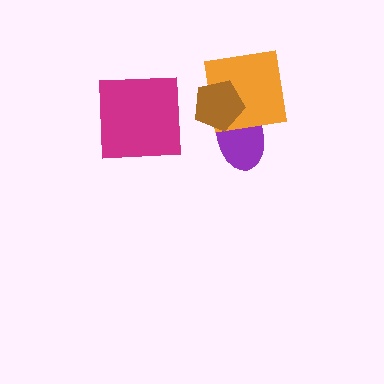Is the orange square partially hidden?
Yes, it is partially covered by another shape.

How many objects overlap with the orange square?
2 objects overlap with the orange square.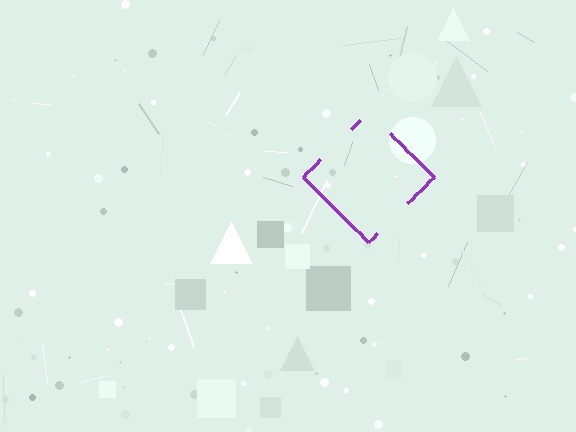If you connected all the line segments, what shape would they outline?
They would outline a diamond.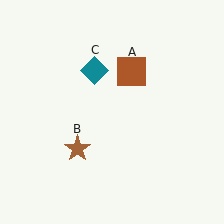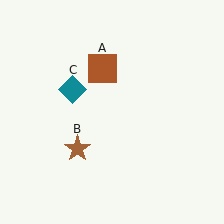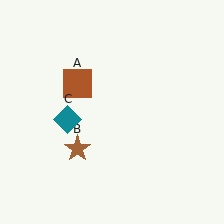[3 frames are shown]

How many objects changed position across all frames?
2 objects changed position: brown square (object A), teal diamond (object C).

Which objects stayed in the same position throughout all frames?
Brown star (object B) remained stationary.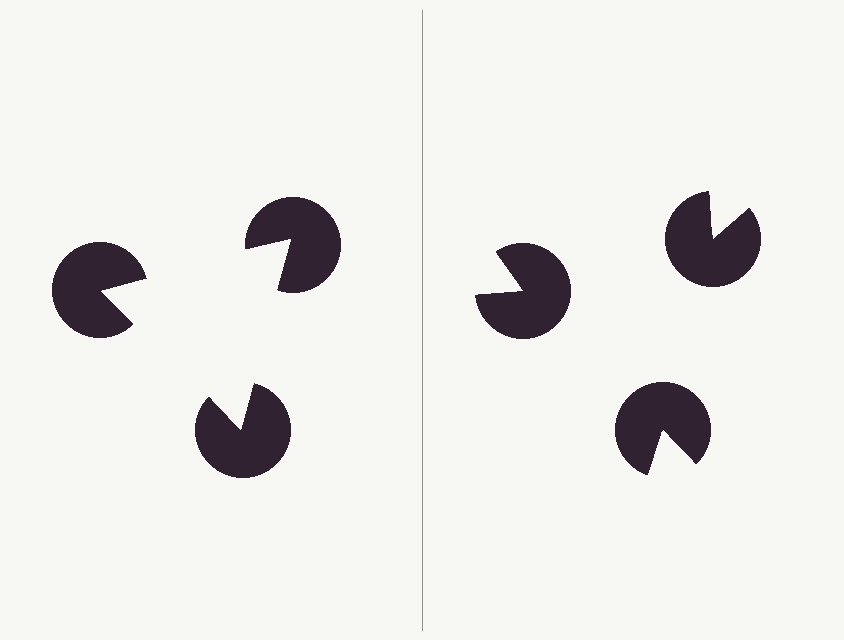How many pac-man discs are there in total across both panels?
6 — 3 on each side.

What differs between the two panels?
The pac-man discs are positioned identically on both sides; only the wedge orientations differ. On the left they align to a triangle; on the right they are misaligned.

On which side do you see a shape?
An illusory triangle appears on the left side. On the right side the wedge cuts are rotated, so no coherent shape forms.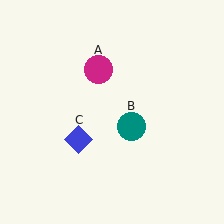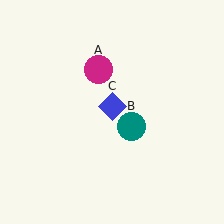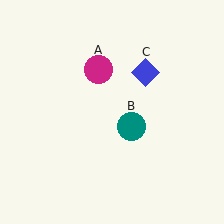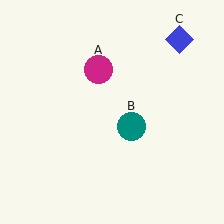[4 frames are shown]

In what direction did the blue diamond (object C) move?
The blue diamond (object C) moved up and to the right.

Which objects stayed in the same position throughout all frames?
Magenta circle (object A) and teal circle (object B) remained stationary.